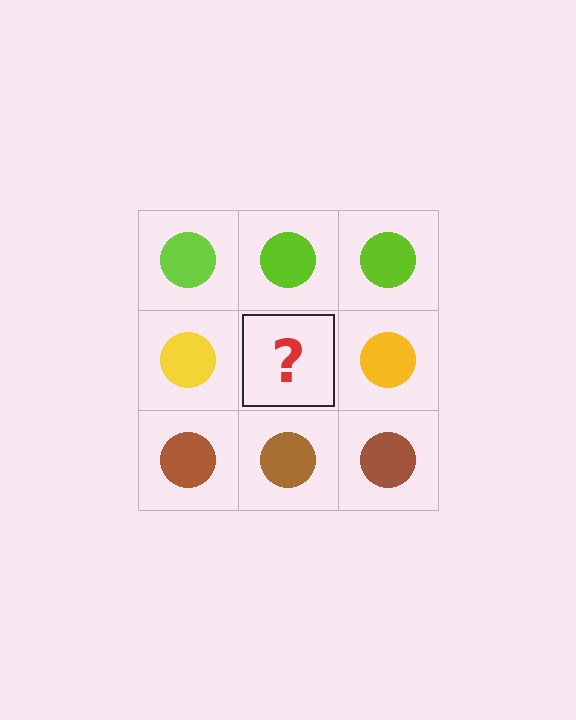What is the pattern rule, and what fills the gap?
The rule is that each row has a consistent color. The gap should be filled with a yellow circle.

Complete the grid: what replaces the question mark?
The question mark should be replaced with a yellow circle.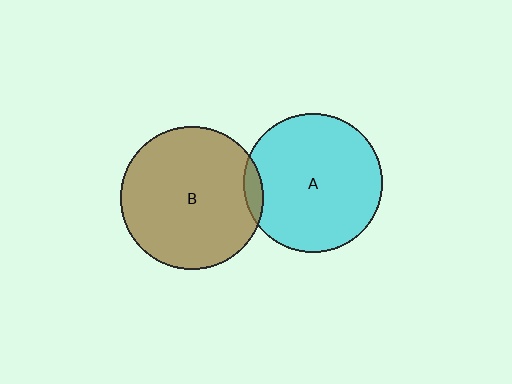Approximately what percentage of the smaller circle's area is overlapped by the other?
Approximately 5%.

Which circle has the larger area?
Circle B (brown).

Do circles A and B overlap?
Yes.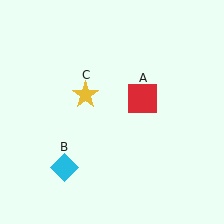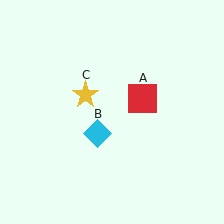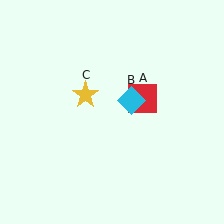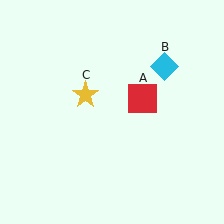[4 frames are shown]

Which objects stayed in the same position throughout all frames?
Red square (object A) and yellow star (object C) remained stationary.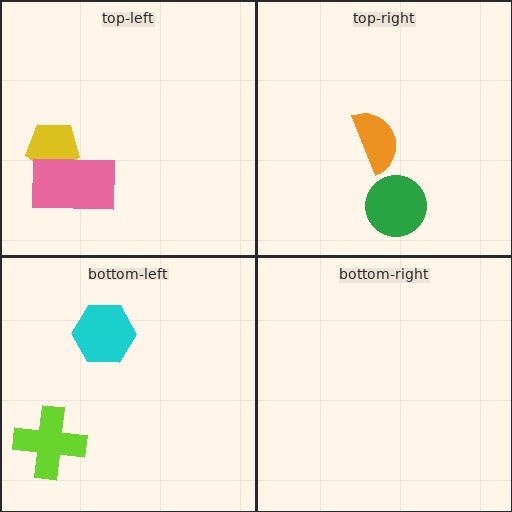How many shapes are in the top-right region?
2.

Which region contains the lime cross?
The bottom-left region.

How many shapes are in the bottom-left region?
2.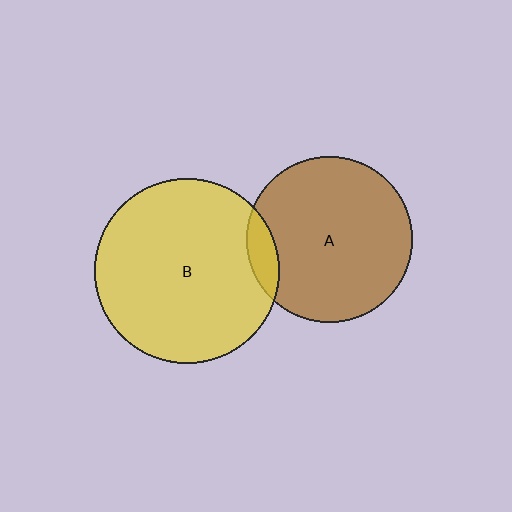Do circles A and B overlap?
Yes.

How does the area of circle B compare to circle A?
Approximately 1.2 times.